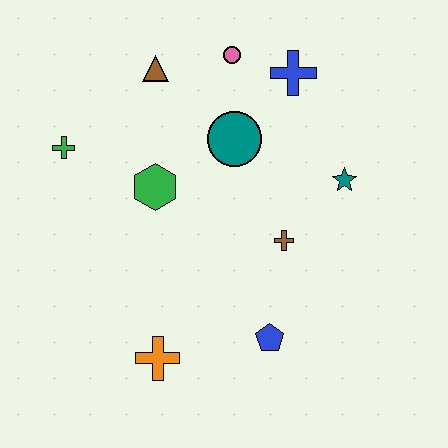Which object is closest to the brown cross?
The teal star is closest to the brown cross.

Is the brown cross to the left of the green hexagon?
No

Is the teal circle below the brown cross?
No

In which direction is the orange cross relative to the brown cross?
The orange cross is to the left of the brown cross.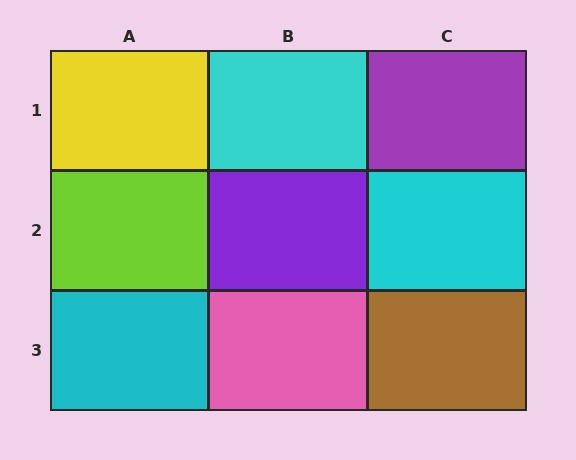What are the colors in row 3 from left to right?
Cyan, pink, brown.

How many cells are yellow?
1 cell is yellow.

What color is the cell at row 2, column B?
Purple.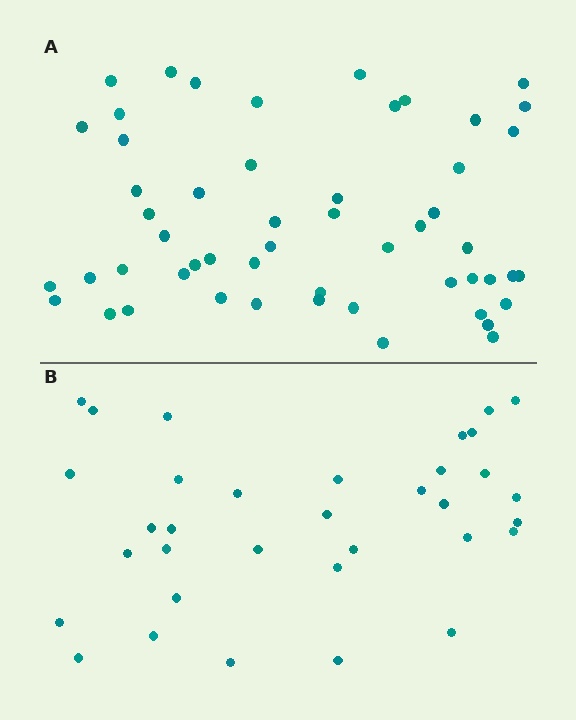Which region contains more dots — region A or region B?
Region A (the top region) has more dots.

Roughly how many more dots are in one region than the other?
Region A has approximately 20 more dots than region B.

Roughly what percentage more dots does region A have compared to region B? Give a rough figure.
About 55% more.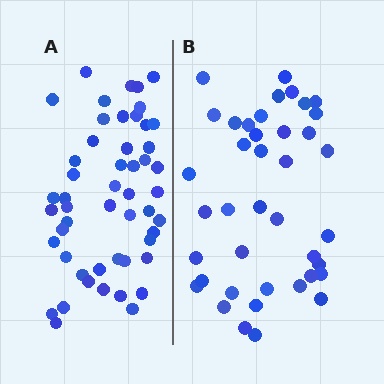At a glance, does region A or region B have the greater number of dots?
Region A (the left region) has more dots.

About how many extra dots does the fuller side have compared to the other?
Region A has roughly 12 or so more dots than region B.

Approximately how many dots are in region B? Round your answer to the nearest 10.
About 40 dots.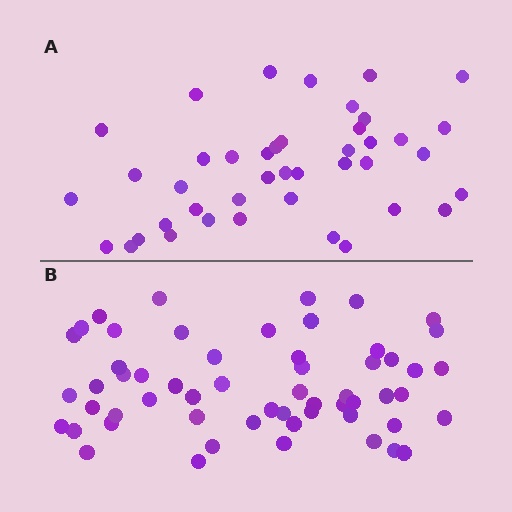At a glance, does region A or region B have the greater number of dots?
Region B (the bottom region) has more dots.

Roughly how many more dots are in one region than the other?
Region B has approximately 15 more dots than region A.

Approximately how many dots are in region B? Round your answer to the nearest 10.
About 60 dots. (The exact count is 57, which rounds to 60.)